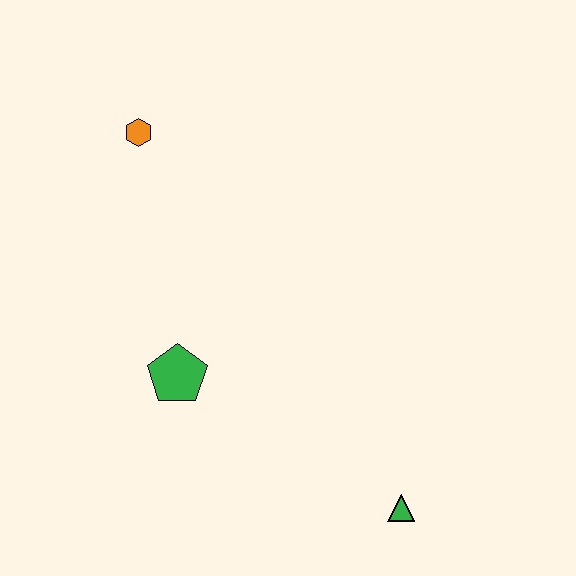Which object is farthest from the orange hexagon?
The green triangle is farthest from the orange hexagon.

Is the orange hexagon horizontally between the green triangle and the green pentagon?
No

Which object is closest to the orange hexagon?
The green pentagon is closest to the orange hexagon.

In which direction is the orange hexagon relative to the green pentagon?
The orange hexagon is above the green pentagon.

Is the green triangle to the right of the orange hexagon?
Yes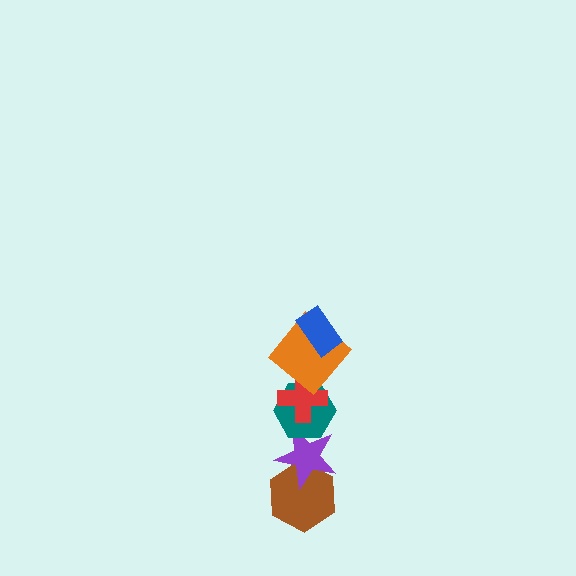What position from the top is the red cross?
The red cross is 3rd from the top.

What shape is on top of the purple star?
The teal hexagon is on top of the purple star.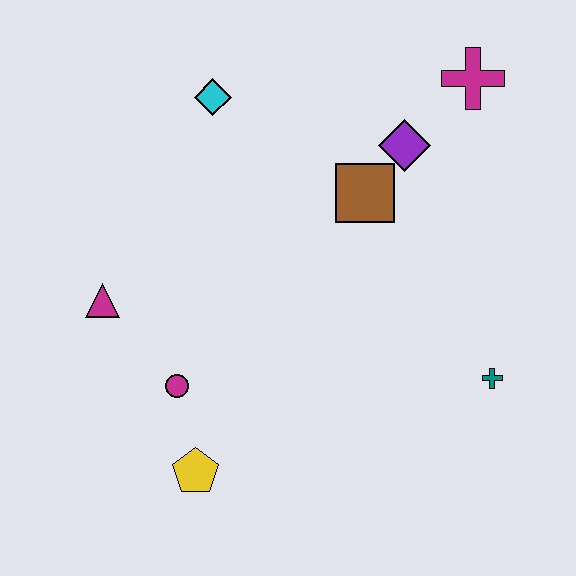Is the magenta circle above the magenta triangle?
No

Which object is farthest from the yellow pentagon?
The magenta cross is farthest from the yellow pentagon.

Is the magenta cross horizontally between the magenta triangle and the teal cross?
Yes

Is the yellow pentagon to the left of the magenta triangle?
No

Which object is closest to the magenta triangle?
The magenta circle is closest to the magenta triangle.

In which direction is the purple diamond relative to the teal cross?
The purple diamond is above the teal cross.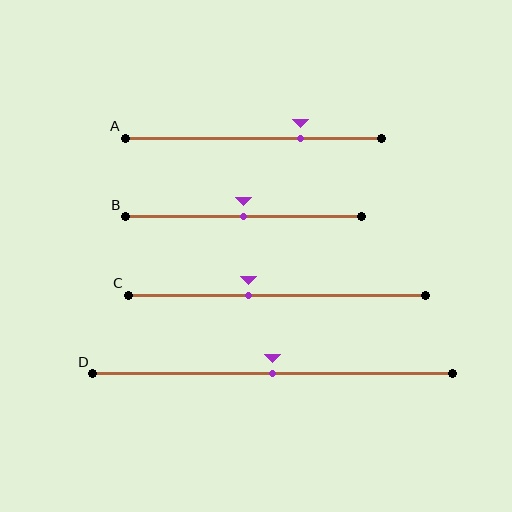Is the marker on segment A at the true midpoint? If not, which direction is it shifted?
No, the marker on segment A is shifted to the right by about 18% of the segment length.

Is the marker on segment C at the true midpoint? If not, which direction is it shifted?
No, the marker on segment C is shifted to the left by about 9% of the segment length.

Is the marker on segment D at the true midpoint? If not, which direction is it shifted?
Yes, the marker on segment D is at the true midpoint.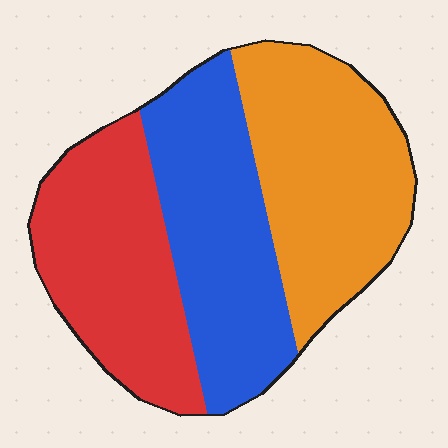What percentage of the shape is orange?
Orange covers 36% of the shape.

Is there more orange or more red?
Orange.